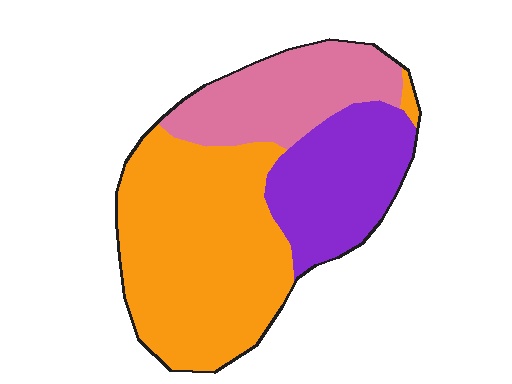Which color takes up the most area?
Orange, at roughly 50%.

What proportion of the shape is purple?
Purple takes up between a quarter and a half of the shape.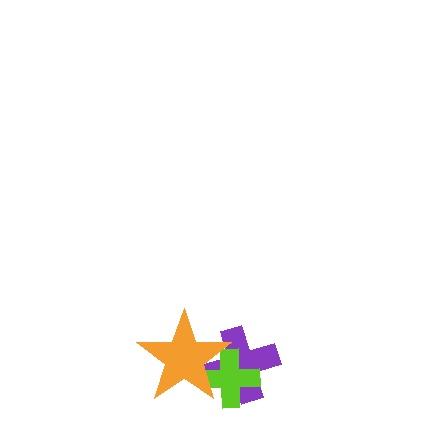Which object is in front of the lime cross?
The orange star is in front of the lime cross.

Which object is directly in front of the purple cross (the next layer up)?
The lime cross is directly in front of the purple cross.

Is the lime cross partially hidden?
Yes, it is partially covered by another shape.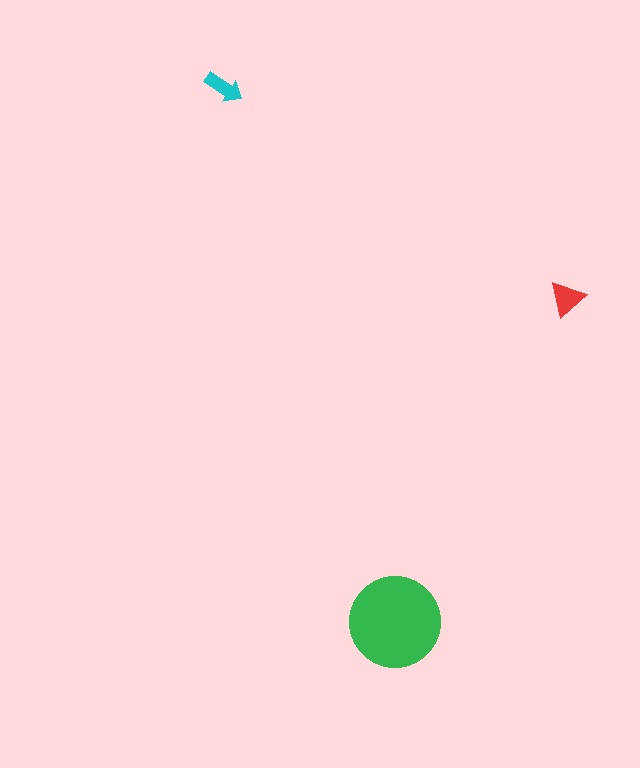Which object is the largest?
The green circle.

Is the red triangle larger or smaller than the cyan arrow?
Larger.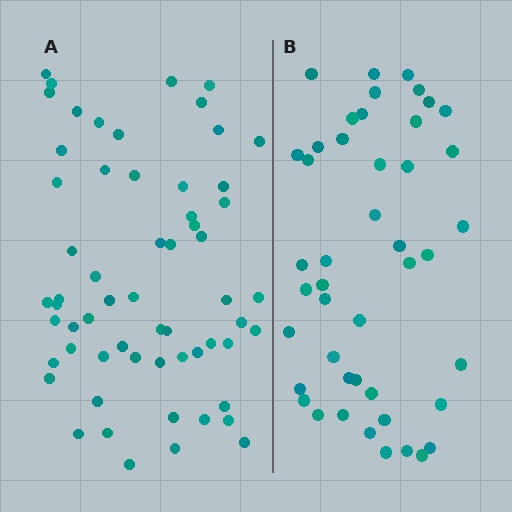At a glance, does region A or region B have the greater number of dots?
Region A (the left region) has more dots.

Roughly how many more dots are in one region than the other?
Region A has approximately 15 more dots than region B.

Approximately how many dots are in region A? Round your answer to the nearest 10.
About 60 dots.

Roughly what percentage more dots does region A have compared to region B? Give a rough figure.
About 35% more.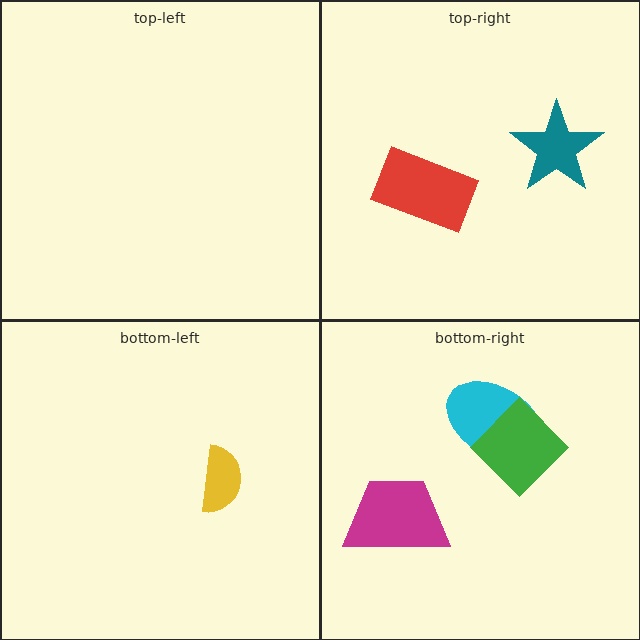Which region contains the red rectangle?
The top-right region.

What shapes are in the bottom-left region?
The yellow semicircle.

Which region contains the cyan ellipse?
The bottom-right region.